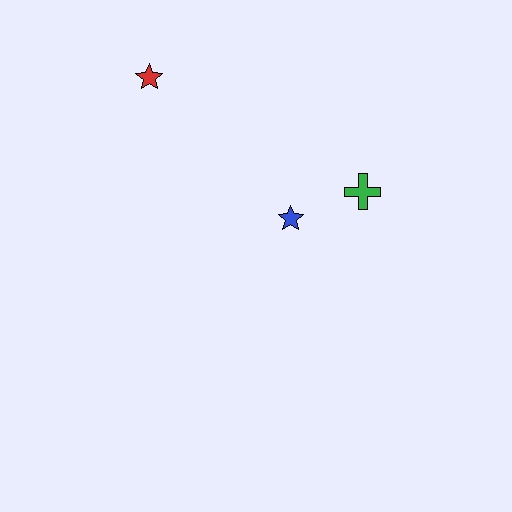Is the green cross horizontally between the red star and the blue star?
No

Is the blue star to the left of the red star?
No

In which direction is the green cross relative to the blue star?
The green cross is to the right of the blue star.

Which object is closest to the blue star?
The green cross is closest to the blue star.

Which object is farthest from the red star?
The green cross is farthest from the red star.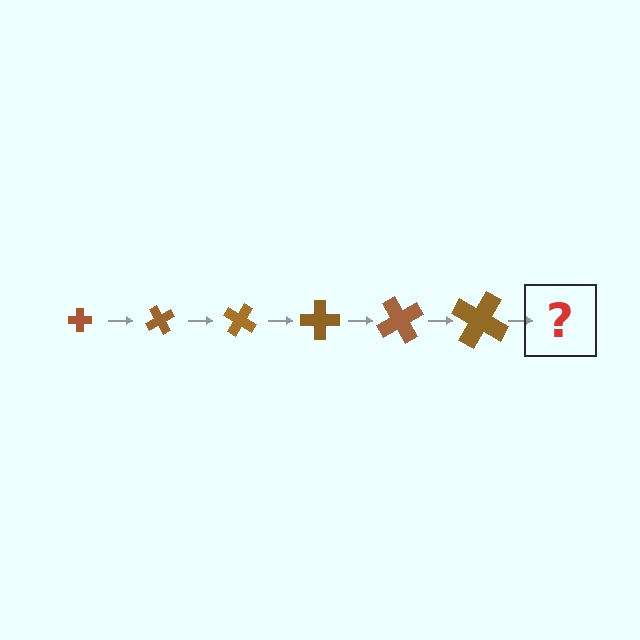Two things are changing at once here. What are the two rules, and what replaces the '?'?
The two rules are that the cross grows larger each step and it rotates 60 degrees each step. The '?' should be a cross, larger than the previous one and rotated 360 degrees from the start.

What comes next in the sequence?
The next element should be a cross, larger than the previous one and rotated 360 degrees from the start.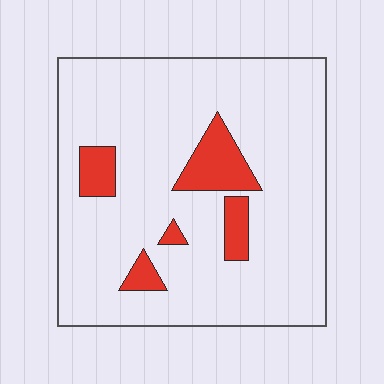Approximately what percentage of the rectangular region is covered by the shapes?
Approximately 10%.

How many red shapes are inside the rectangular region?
5.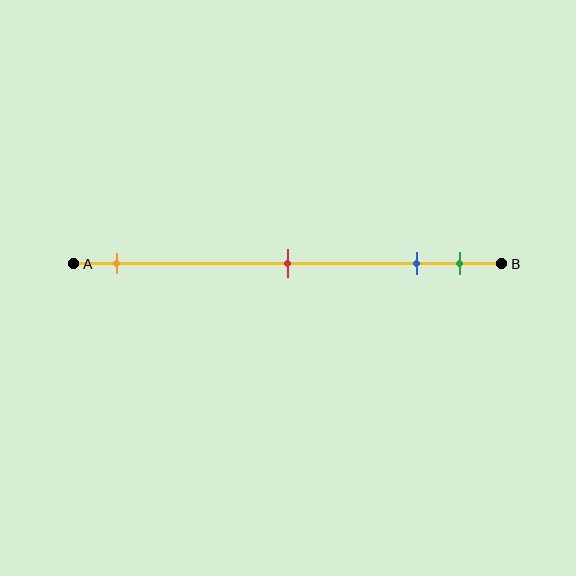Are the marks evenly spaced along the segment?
No, the marks are not evenly spaced.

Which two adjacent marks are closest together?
The blue and green marks are the closest adjacent pair.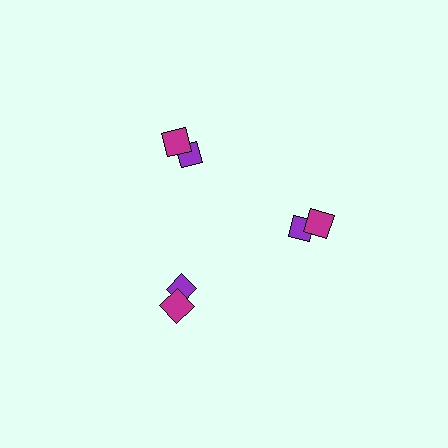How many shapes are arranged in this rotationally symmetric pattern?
There are 6 shapes, arranged in 3 groups of 2.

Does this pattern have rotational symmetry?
Yes, this pattern has 3-fold rotational symmetry. It looks the same after rotating 120 degrees around the center.